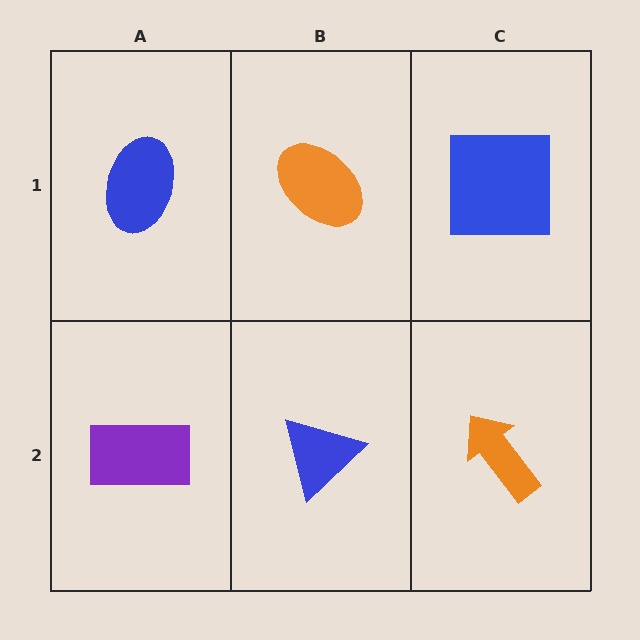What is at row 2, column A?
A purple rectangle.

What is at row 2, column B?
A blue triangle.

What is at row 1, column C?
A blue square.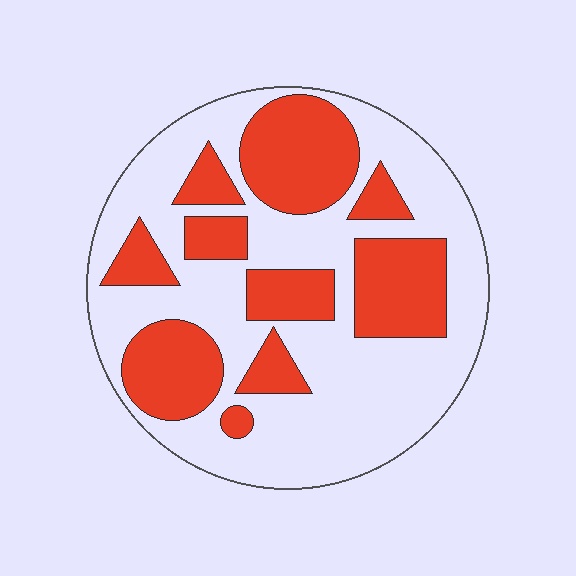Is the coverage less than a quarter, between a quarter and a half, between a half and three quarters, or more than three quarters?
Between a quarter and a half.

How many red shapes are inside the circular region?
10.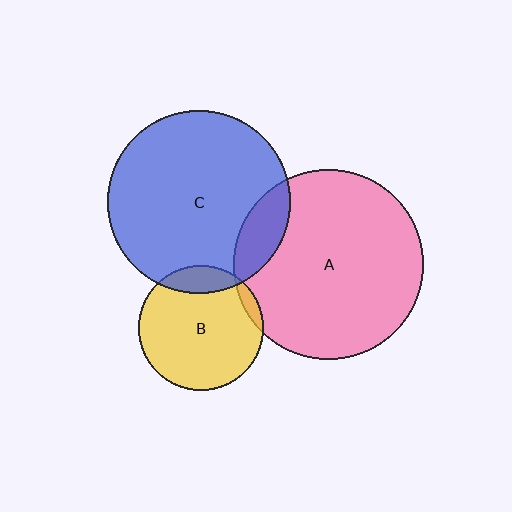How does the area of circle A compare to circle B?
Approximately 2.3 times.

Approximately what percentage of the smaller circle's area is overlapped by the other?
Approximately 15%.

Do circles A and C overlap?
Yes.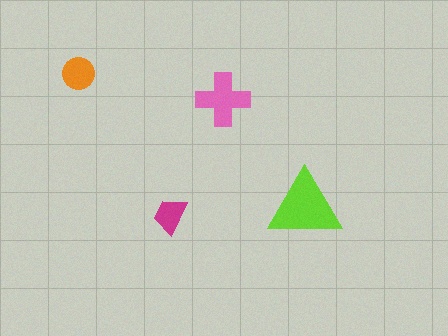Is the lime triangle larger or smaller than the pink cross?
Larger.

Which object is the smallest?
The magenta trapezoid.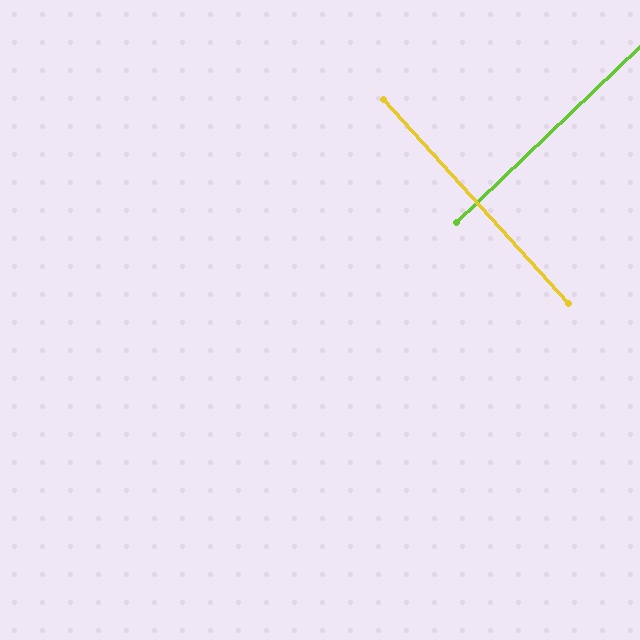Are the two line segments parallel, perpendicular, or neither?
Perpendicular — they meet at approximately 89°.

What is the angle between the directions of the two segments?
Approximately 89 degrees.